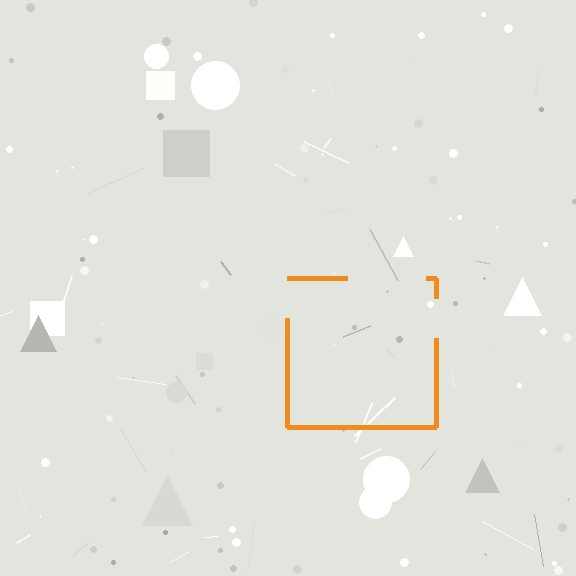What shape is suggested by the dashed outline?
The dashed outline suggests a square.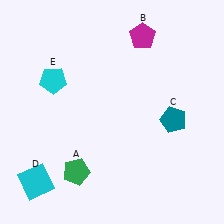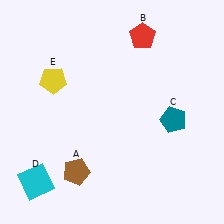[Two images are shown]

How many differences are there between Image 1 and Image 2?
There are 3 differences between the two images.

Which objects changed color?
A changed from green to brown. B changed from magenta to red. E changed from cyan to yellow.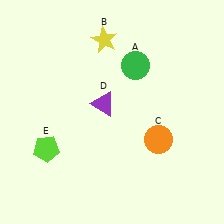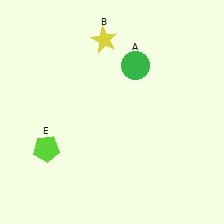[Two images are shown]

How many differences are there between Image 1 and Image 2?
There are 2 differences between the two images.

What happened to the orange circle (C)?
The orange circle (C) was removed in Image 2. It was in the bottom-right area of Image 1.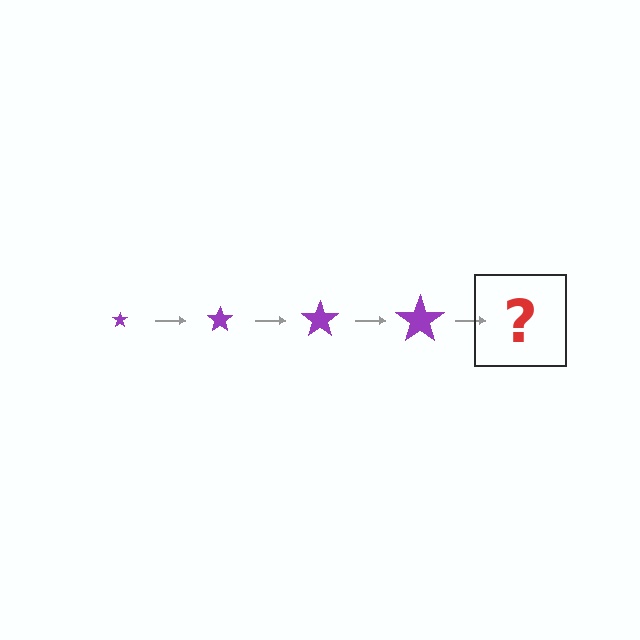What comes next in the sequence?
The next element should be a purple star, larger than the previous one.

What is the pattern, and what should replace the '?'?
The pattern is that the star gets progressively larger each step. The '?' should be a purple star, larger than the previous one.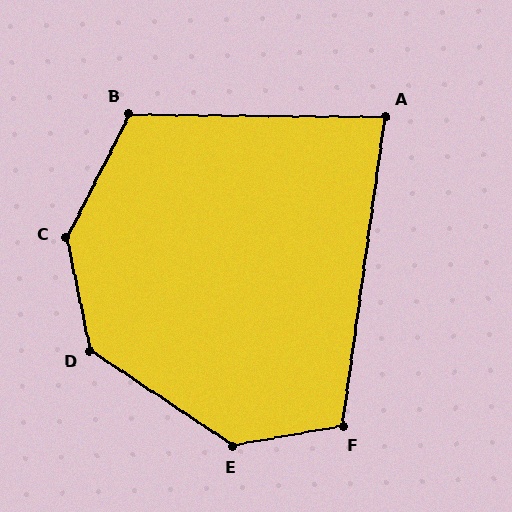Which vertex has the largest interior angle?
C, at approximately 141 degrees.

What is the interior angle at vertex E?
Approximately 136 degrees (obtuse).